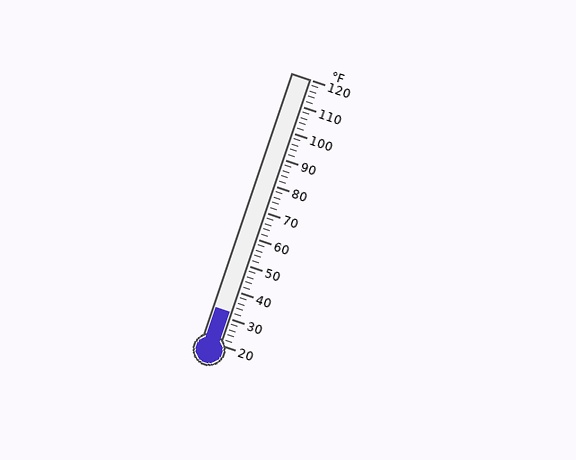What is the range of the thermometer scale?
The thermometer scale ranges from 20°F to 120°F.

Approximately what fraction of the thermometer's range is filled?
The thermometer is filled to approximately 10% of its range.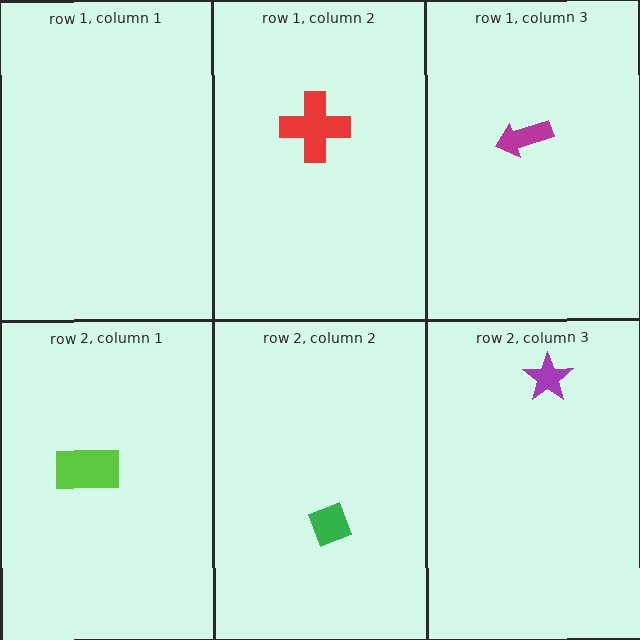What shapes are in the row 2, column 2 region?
The green diamond.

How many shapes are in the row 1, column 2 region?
1.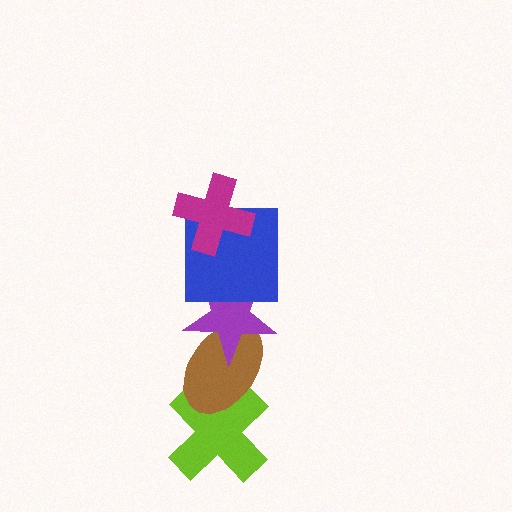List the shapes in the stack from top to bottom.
From top to bottom: the magenta cross, the blue square, the purple star, the brown ellipse, the lime cross.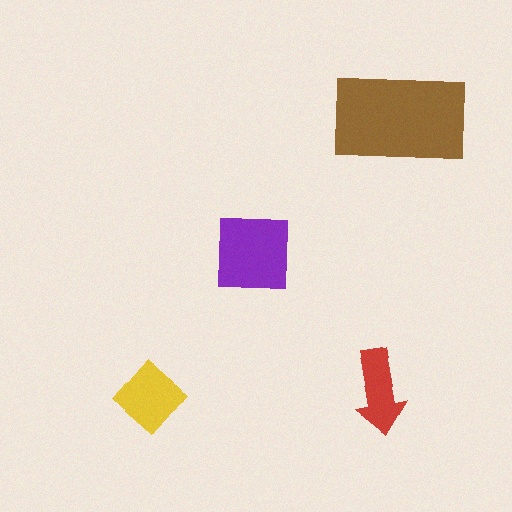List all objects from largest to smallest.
The brown rectangle, the purple square, the yellow diamond, the red arrow.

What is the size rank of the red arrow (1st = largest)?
4th.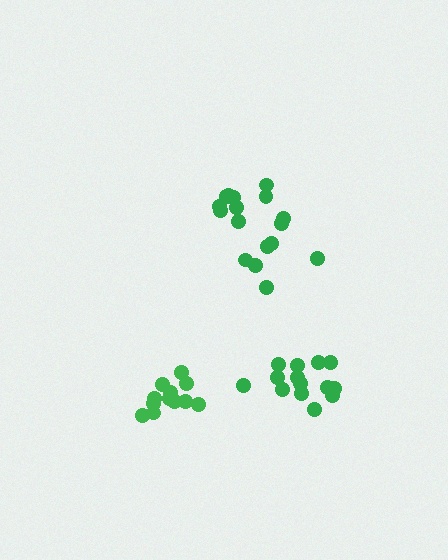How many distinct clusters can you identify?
There are 3 distinct clusters.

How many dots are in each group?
Group 1: 17 dots, Group 2: 12 dots, Group 3: 14 dots (43 total).